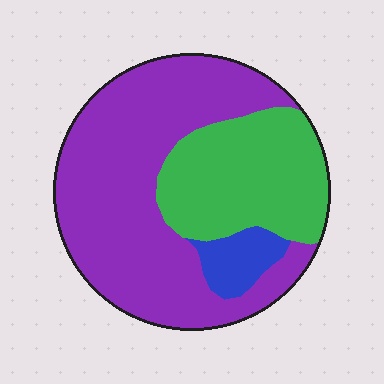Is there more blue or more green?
Green.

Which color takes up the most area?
Purple, at roughly 60%.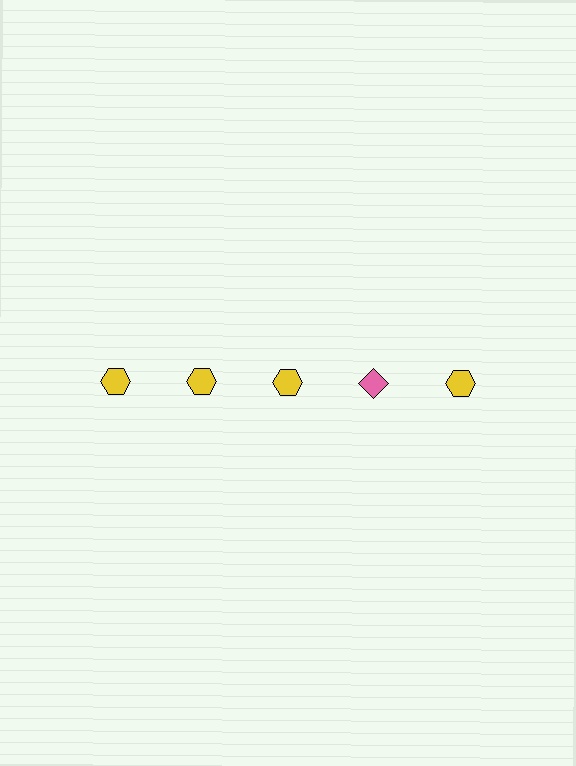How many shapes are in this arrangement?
There are 5 shapes arranged in a grid pattern.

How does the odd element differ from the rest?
It differs in both color (pink instead of yellow) and shape (diamond instead of hexagon).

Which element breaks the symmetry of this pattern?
The pink diamond in the top row, second from right column breaks the symmetry. All other shapes are yellow hexagons.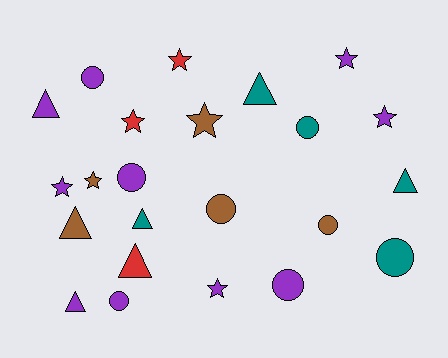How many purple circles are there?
There are 4 purple circles.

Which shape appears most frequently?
Star, with 8 objects.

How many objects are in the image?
There are 23 objects.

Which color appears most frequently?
Purple, with 10 objects.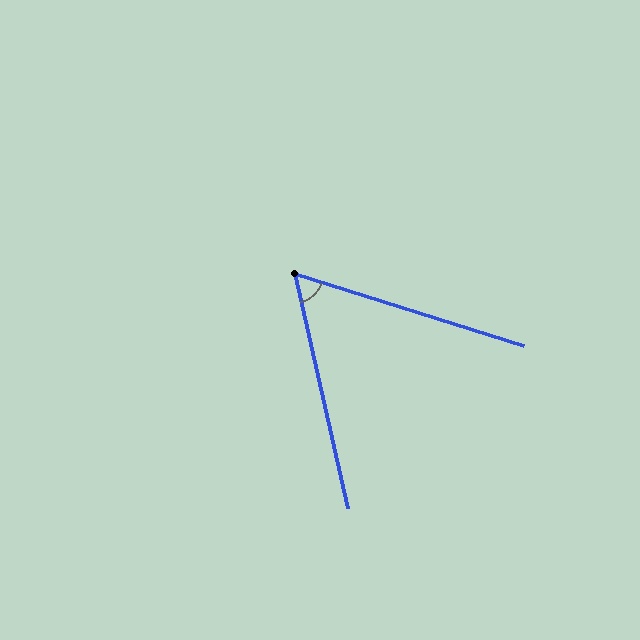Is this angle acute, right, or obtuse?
It is acute.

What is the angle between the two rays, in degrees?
Approximately 60 degrees.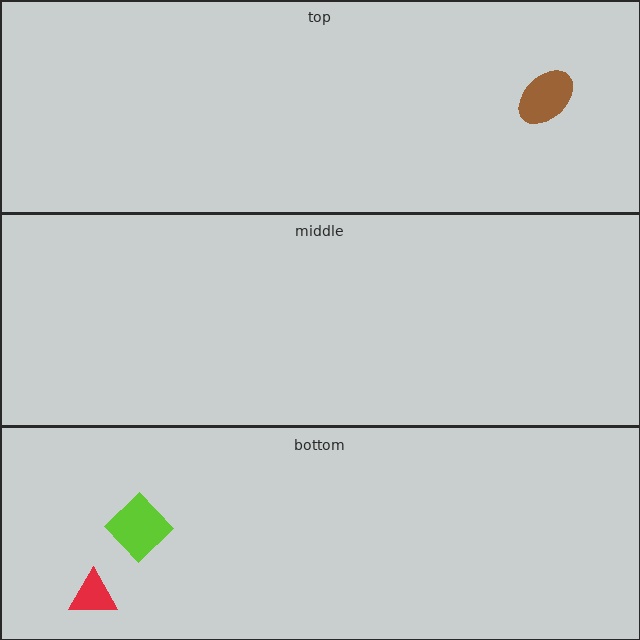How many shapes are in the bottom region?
2.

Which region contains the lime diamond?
The bottom region.